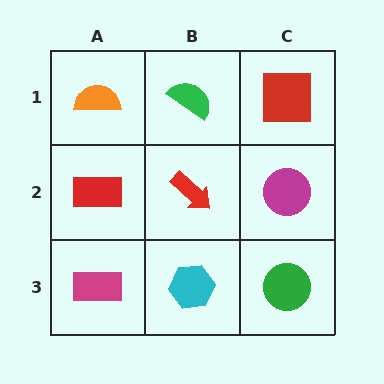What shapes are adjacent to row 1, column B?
A red arrow (row 2, column B), an orange semicircle (row 1, column A), a red square (row 1, column C).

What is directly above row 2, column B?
A green semicircle.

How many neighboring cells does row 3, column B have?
3.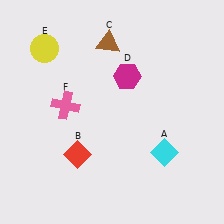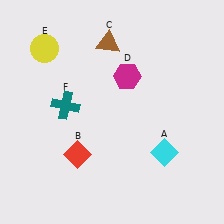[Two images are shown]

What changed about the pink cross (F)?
In Image 1, F is pink. In Image 2, it changed to teal.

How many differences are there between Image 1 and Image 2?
There is 1 difference between the two images.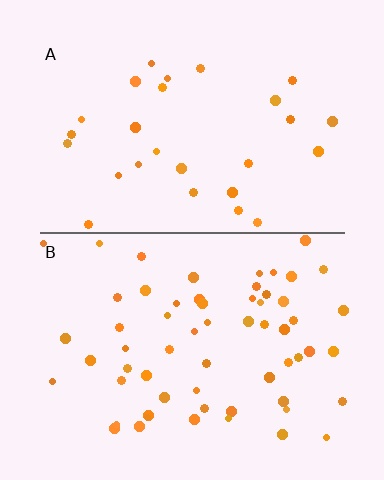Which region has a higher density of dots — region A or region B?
B (the bottom).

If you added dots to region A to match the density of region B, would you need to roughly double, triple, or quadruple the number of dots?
Approximately double.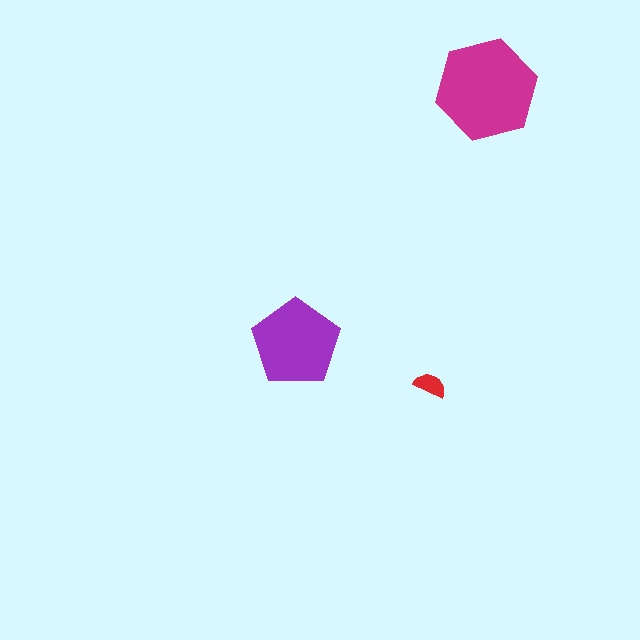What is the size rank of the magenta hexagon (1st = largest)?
1st.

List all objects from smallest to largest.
The red semicircle, the purple pentagon, the magenta hexagon.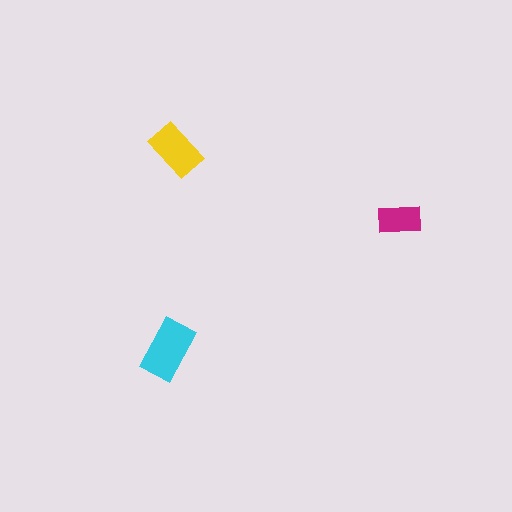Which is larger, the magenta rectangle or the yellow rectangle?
The yellow one.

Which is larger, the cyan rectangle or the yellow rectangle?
The cyan one.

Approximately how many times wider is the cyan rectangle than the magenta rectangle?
About 1.5 times wider.